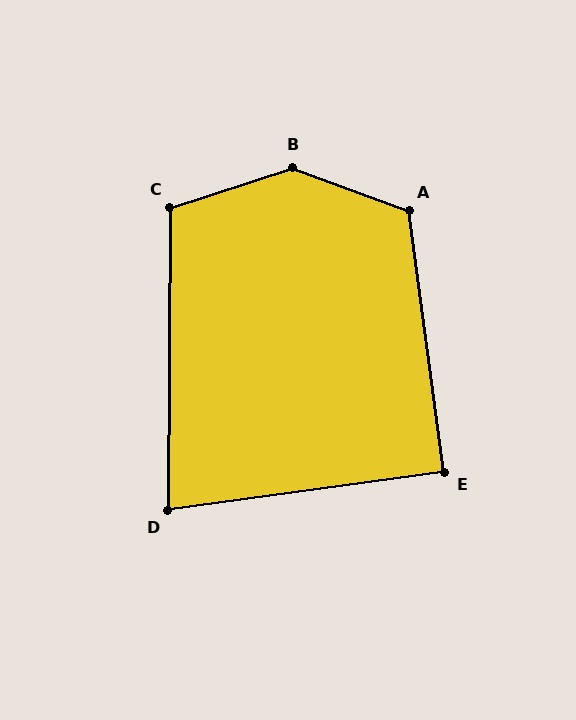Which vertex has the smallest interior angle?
D, at approximately 82 degrees.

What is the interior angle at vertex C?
Approximately 109 degrees (obtuse).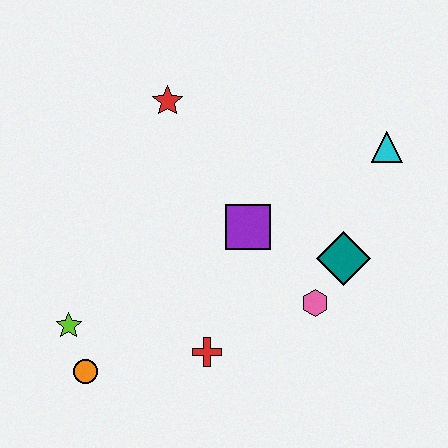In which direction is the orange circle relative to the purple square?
The orange circle is to the left of the purple square.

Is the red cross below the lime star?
Yes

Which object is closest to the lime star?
The orange circle is closest to the lime star.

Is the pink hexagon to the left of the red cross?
No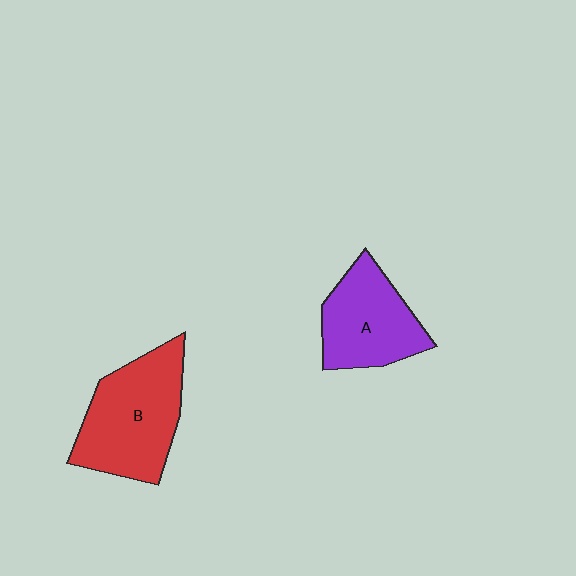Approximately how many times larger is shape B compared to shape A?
Approximately 1.3 times.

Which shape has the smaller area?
Shape A (purple).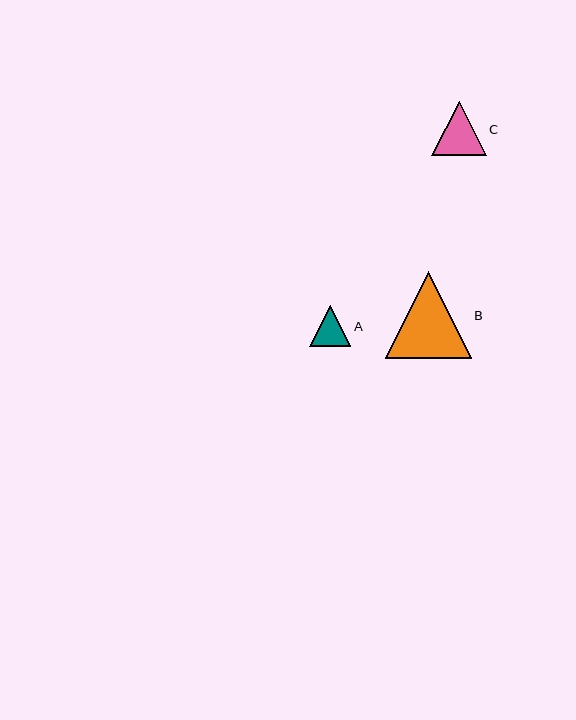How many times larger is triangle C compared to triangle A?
Triangle C is approximately 1.3 times the size of triangle A.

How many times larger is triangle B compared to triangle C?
Triangle B is approximately 1.6 times the size of triangle C.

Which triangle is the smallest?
Triangle A is the smallest with a size of approximately 41 pixels.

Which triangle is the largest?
Triangle B is the largest with a size of approximately 86 pixels.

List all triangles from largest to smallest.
From largest to smallest: B, C, A.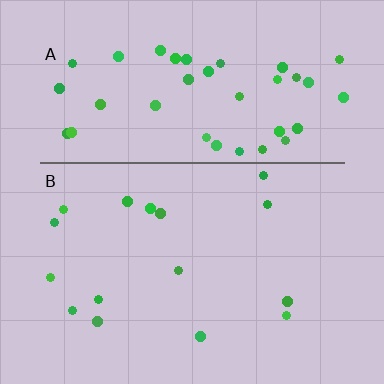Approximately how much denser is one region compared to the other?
Approximately 2.7× — region A over region B.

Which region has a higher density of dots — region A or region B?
A (the top).